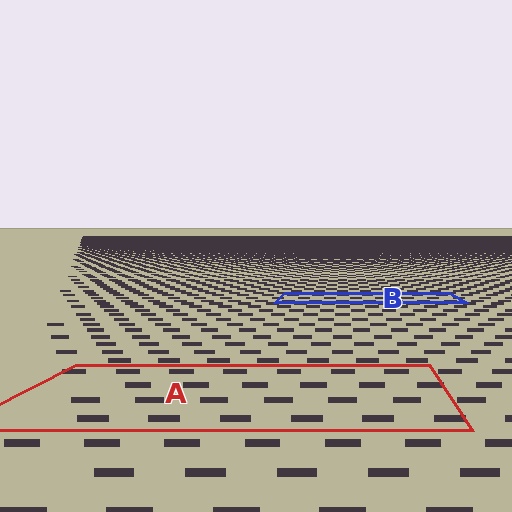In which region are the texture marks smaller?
The texture marks are smaller in region B, because it is farther away.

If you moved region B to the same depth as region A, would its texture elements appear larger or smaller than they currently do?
They would appear larger. At a closer depth, the same texture elements are projected at a bigger on-screen size.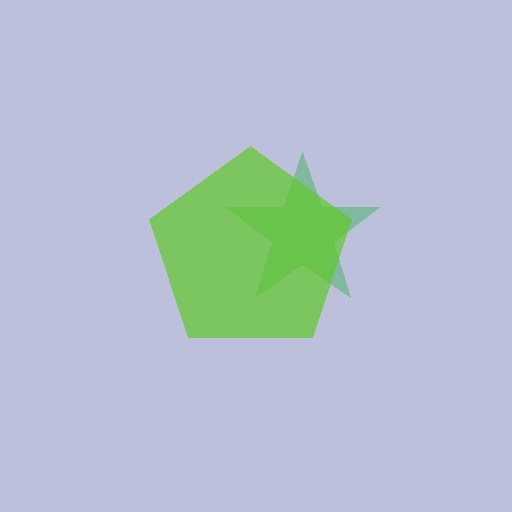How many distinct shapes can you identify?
There are 2 distinct shapes: a green star, a lime pentagon.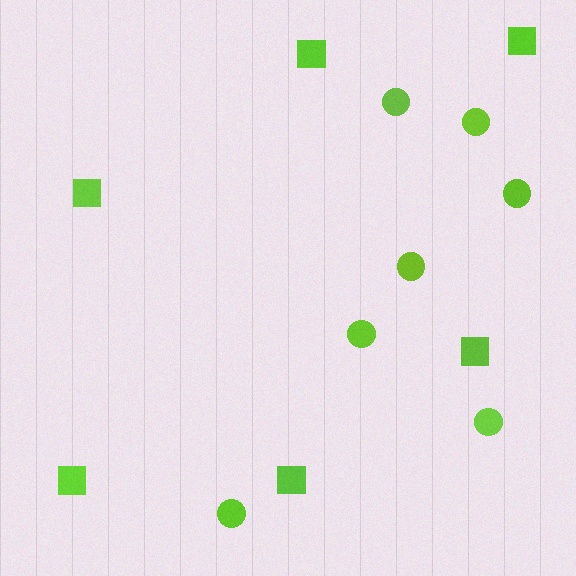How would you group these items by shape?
There are 2 groups: one group of circles (7) and one group of squares (6).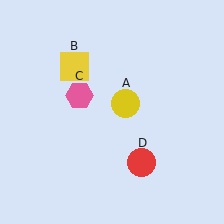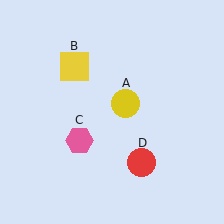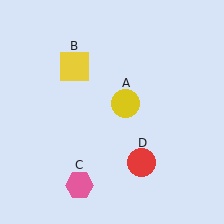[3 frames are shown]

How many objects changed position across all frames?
1 object changed position: pink hexagon (object C).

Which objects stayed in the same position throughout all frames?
Yellow circle (object A) and yellow square (object B) and red circle (object D) remained stationary.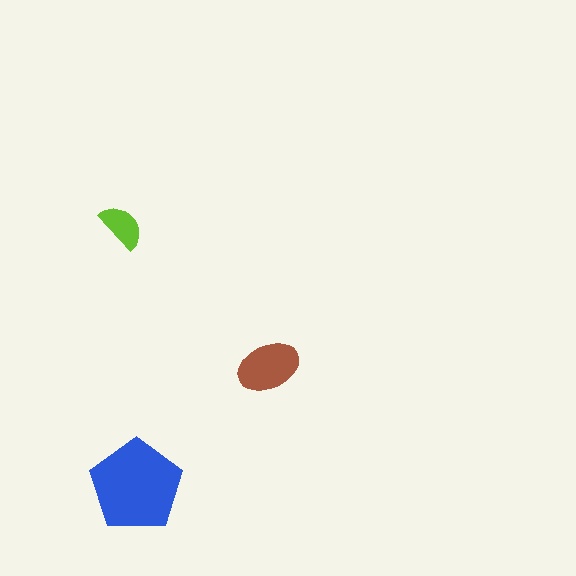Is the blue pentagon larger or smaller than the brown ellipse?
Larger.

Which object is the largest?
The blue pentagon.